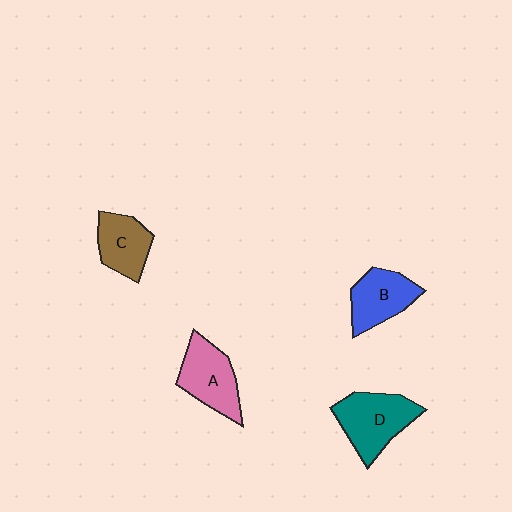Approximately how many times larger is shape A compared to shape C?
Approximately 1.2 times.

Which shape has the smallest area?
Shape C (brown).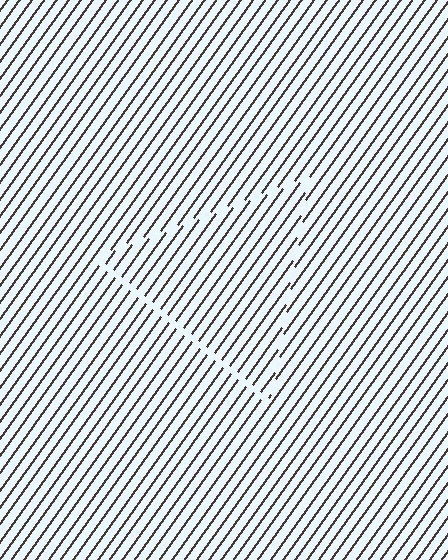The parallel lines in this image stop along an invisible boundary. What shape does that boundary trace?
An illusory triangle. The interior of the shape contains the same grating, shifted by half a period — the contour is defined by the phase discontinuity where line-ends from the inner and outer gratings abut.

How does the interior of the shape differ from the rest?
The interior of the shape contains the same grating, shifted by half a period — the contour is defined by the phase discontinuity where line-ends from the inner and outer gratings abut.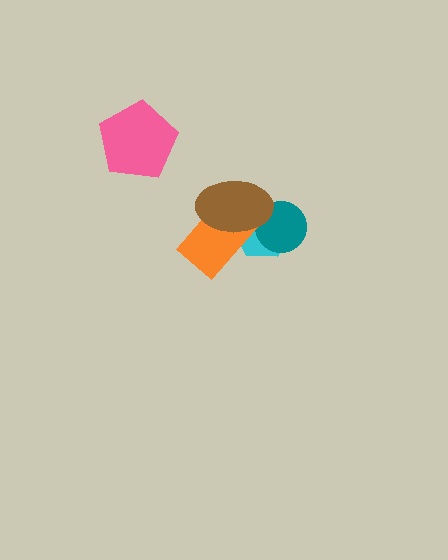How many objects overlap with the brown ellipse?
3 objects overlap with the brown ellipse.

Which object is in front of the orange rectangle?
The brown ellipse is in front of the orange rectangle.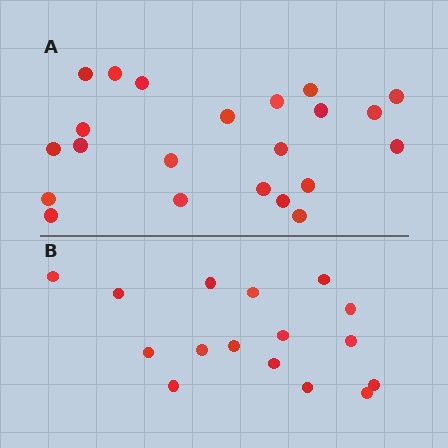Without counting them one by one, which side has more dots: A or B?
Region A (the top region) has more dots.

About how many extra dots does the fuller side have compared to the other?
Region A has about 6 more dots than region B.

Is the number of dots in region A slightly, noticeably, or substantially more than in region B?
Region A has noticeably more, but not dramatically so. The ratio is roughly 1.4 to 1.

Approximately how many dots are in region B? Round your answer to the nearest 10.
About 20 dots. (The exact count is 16, which rounds to 20.)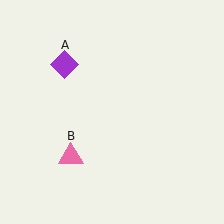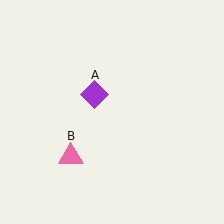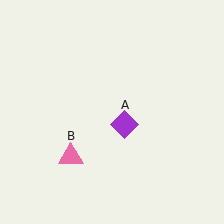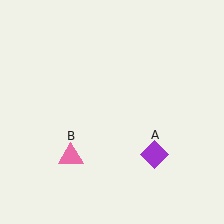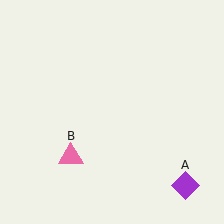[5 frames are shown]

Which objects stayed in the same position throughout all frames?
Pink triangle (object B) remained stationary.